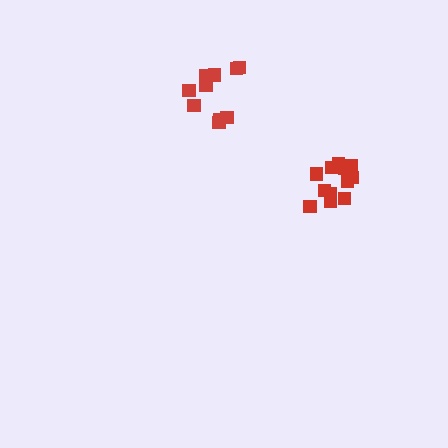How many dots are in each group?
Group 1: 12 dots, Group 2: 10 dots (22 total).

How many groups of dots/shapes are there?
There are 2 groups.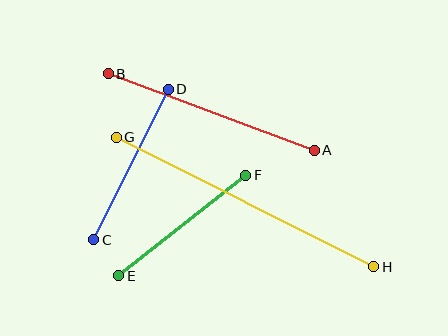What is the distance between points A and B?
The distance is approximately 219 pixels.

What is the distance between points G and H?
The distance is approximately 288 pixels.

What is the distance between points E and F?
The distance is approximately 162 pixels.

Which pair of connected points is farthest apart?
Points G and H are farthest apart.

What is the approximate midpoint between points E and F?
The midpoint is at approximately (182, 226) pixels.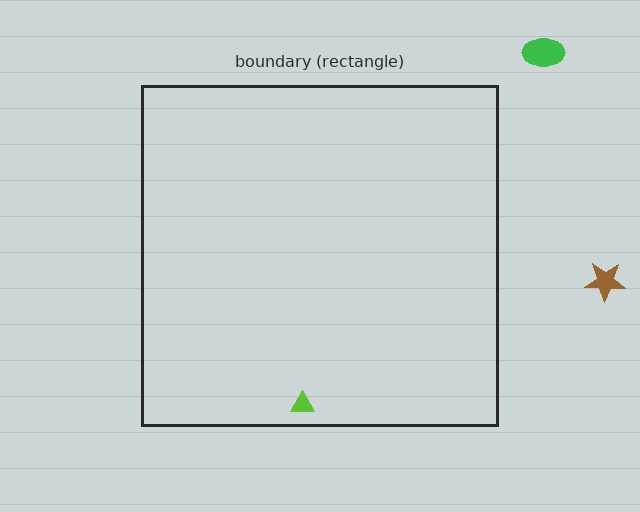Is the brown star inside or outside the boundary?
Outside.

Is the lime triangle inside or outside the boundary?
Inside.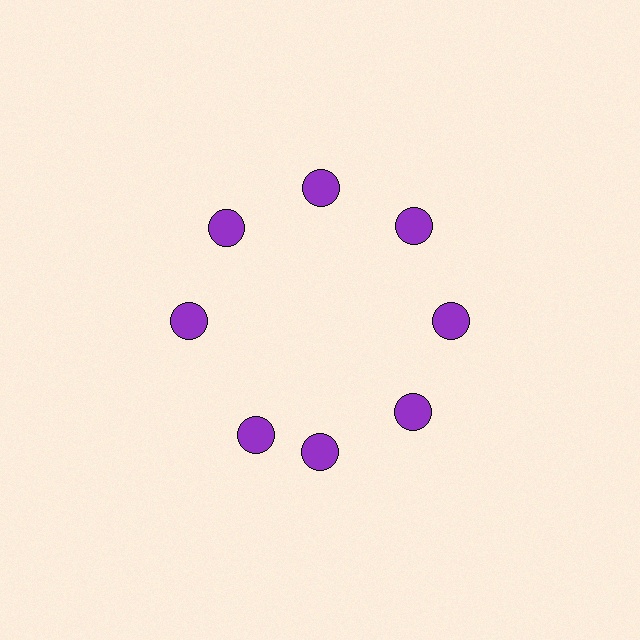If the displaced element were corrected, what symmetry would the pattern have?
It would have 8-fold rotational symmetry — the pattern would map onto itself every 45 degrees.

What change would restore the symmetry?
The symmetry would be restored by rotating it back into even spacing with its neighbors so that all 8 circles sit at equal angles and equal distance from the center.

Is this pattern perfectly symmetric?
No. The 8 purple circles are arranged in a ring, but one element near the 8 o'clock position is rotated out of alignment along the ring, breaking the 8-fold rotational symmetry.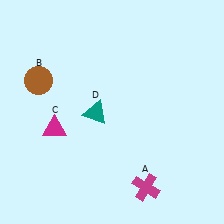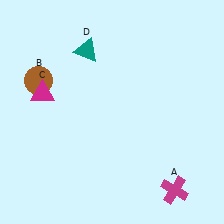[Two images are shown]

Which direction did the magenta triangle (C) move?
The magenta triangle (C) moved up.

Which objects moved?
The objects that moved are: the magenta cross (A), the magenta triangle (C), the teal triangle (D).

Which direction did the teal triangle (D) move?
The teal triangle (D) moved up.